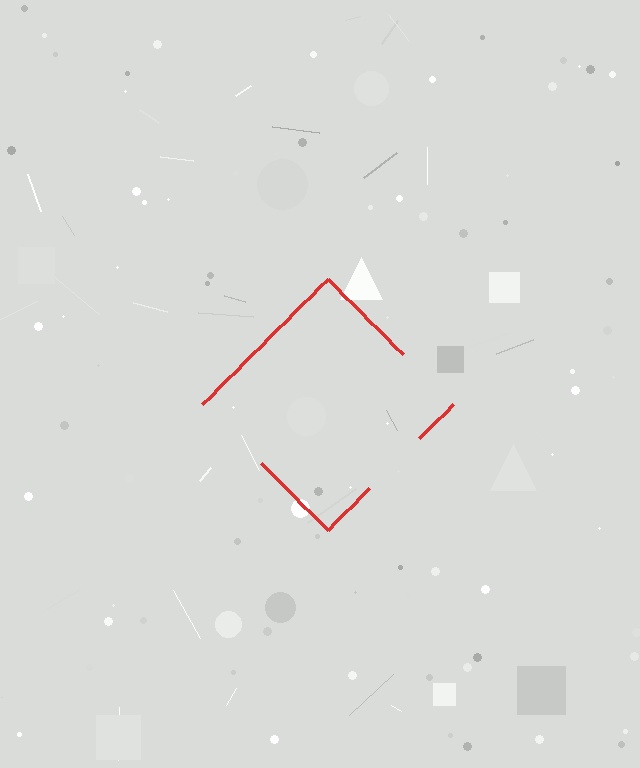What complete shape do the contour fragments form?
The contour fragments form a diamond.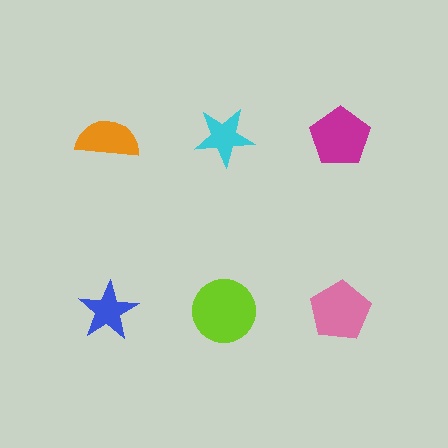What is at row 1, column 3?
A magenta pentagon.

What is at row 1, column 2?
A cyan star.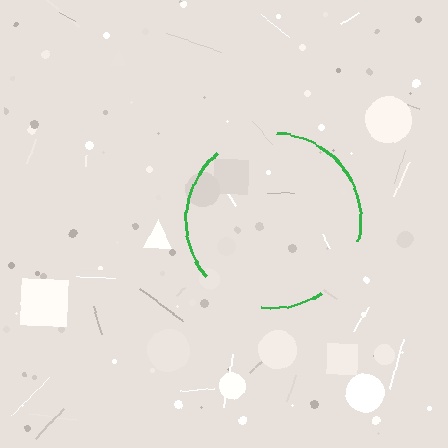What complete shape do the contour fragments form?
The contour fragments form a circle.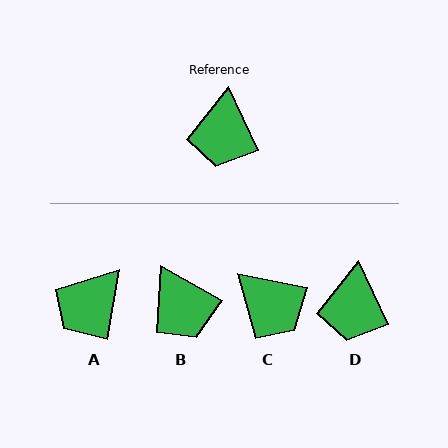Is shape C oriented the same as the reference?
No, it is off by about 54 degrees.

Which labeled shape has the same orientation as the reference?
D.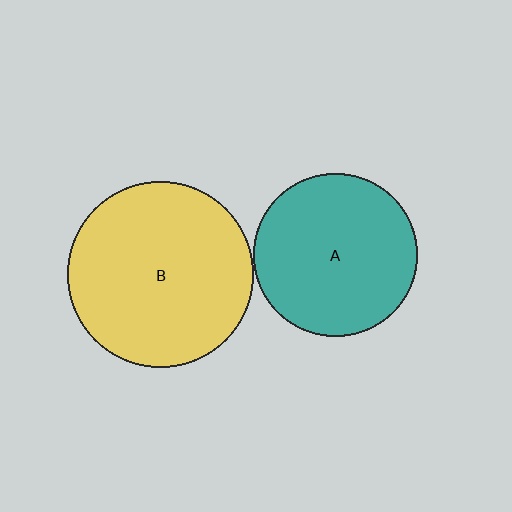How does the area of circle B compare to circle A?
Approximately 1.3 times.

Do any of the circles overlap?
No, none of the circles overlap.